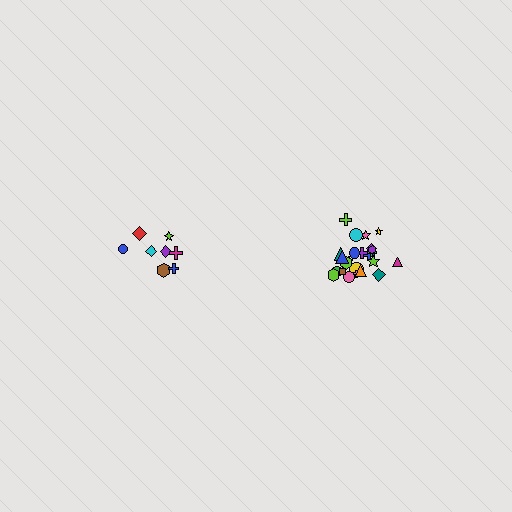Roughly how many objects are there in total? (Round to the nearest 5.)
Roughly 35 objects in total.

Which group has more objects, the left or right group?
The right group.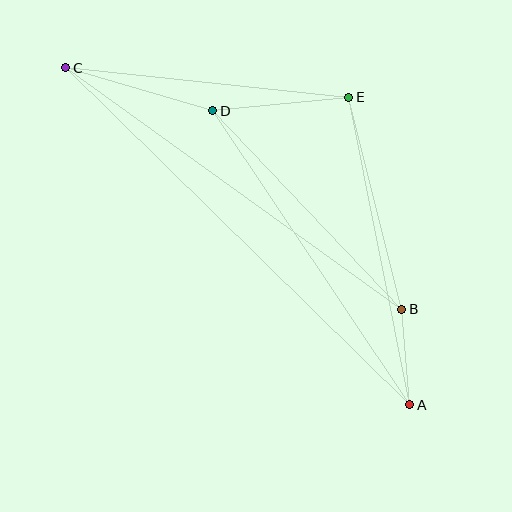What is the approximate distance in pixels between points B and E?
The distance between B and E is approximately 218 pixels.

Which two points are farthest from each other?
Points A and C are farthest from each other.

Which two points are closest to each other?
Points A and B are closest to each other.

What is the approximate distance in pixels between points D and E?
The distance between D and E is approximately 136 pixels.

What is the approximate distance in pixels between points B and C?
The distance between B and C is approximately 414 pixels.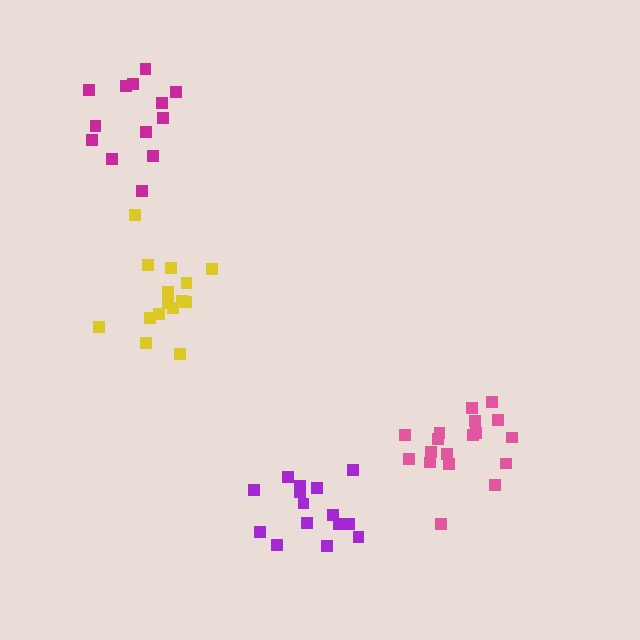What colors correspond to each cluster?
The clusters are colored: purple, magenta, pink, yellow.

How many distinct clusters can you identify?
There are 4 distinct clusters.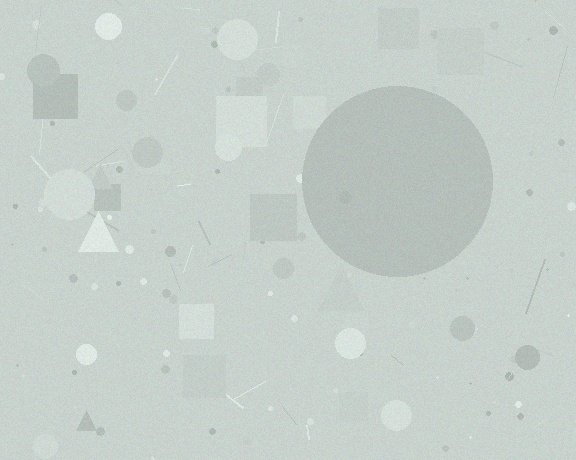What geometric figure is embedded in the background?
A circle is embedded in the background.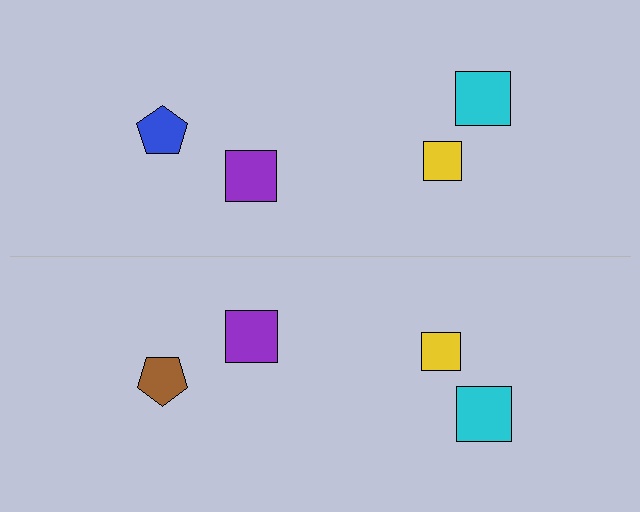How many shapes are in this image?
There are 8 shapes in this image.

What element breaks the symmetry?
The brown pentagon on the bottom side breaks the symmetry — its mirror counterpart is blue.